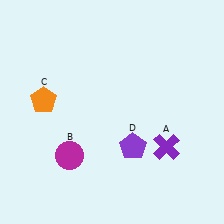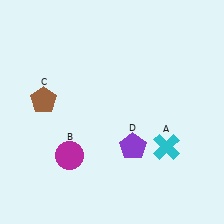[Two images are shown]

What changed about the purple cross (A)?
In Image 1, A is purple. In Image 2, it changed to cyan.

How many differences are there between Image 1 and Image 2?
There are 2 differences between the two images.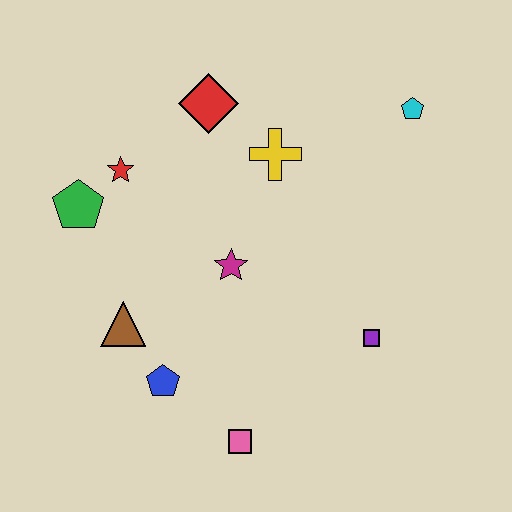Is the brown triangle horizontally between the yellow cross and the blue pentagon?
No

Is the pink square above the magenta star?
No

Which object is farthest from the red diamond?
The pink square is farthest from the red diamond.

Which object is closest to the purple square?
The magenta star is closest to the purple square.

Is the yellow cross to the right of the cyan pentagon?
No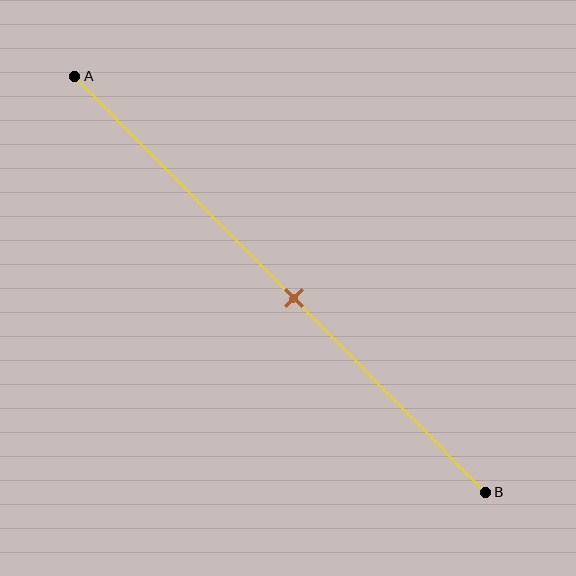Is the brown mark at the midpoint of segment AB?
No, the mark is at about 55% from A, not at the 50% midpoint.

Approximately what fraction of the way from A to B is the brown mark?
The brown mark is approximately 55% of the way from A to B.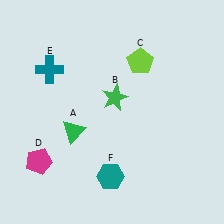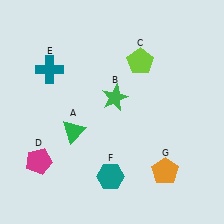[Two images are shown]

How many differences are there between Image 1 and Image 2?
There is 1 difference between the two images.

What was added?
An orange pentagon (G) was added in Image 2.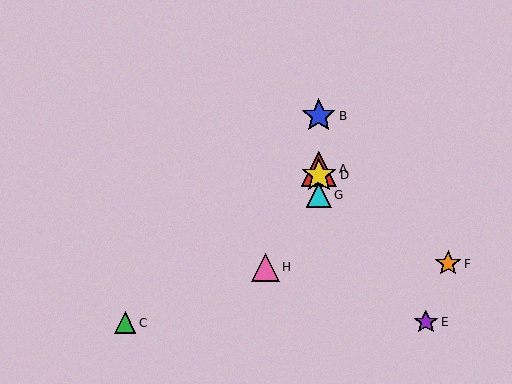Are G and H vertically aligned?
No, G is at x≈319 and H is at x≈265.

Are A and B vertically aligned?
Yes, both are at x≈319.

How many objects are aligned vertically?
4 objects (A, B, D, G) are aligned vertically.